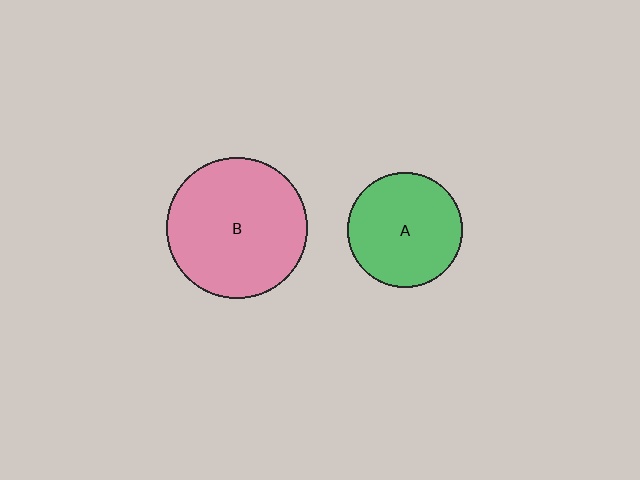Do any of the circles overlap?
No, none of the circles overlap.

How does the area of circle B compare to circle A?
Approximately 1.5 times.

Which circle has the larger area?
Circle B (pink).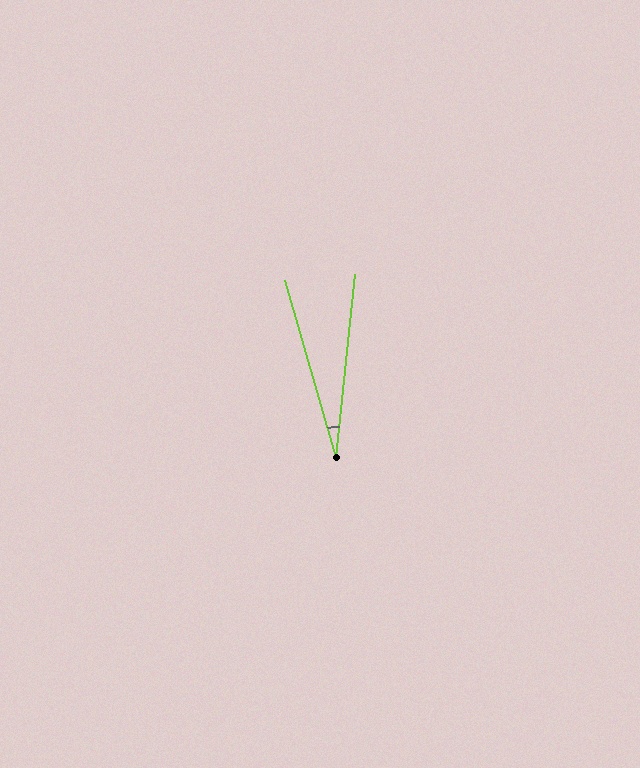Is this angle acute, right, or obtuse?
It is acute.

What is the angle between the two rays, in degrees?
Approximately 22 degrees.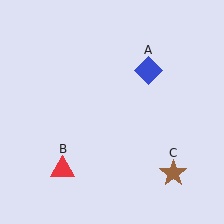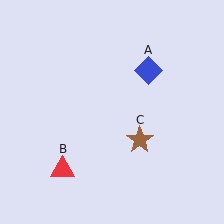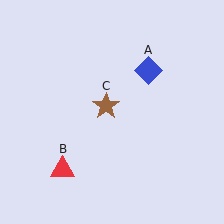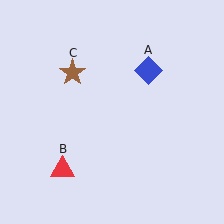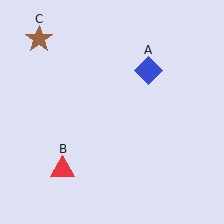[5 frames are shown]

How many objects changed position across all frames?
1 object changed position: brown star (object C).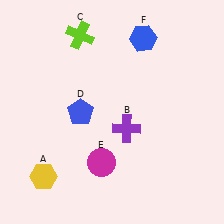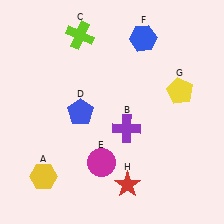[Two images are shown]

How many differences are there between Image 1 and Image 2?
There are 2 differences between the two images.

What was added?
A yellow pentagon (G), a red star (H) were added in Image 2.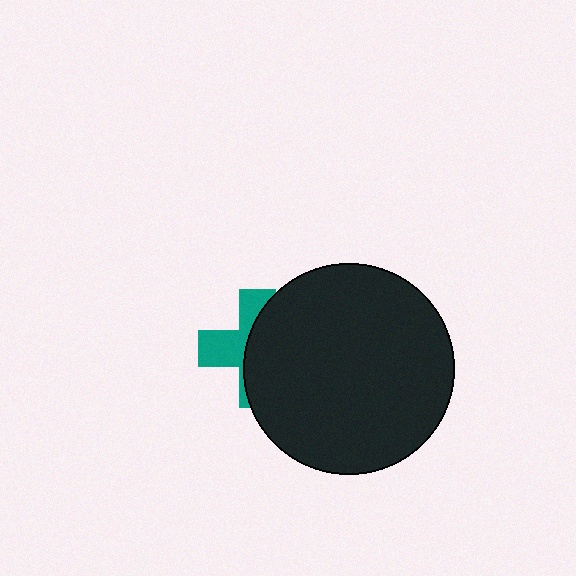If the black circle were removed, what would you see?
You would see the complete teal cross.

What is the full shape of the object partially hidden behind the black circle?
The partially hidden object is a teal cross.